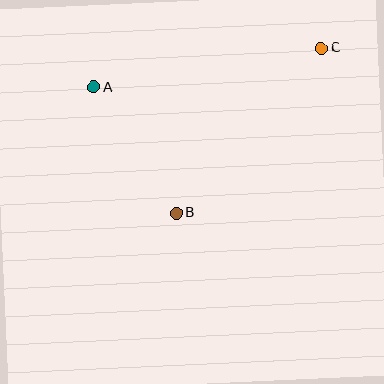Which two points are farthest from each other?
Points A and C are farthest from each other.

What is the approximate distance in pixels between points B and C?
The distance between B and C is approximately 220 pixels.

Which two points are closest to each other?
Points A and B are closest to each other.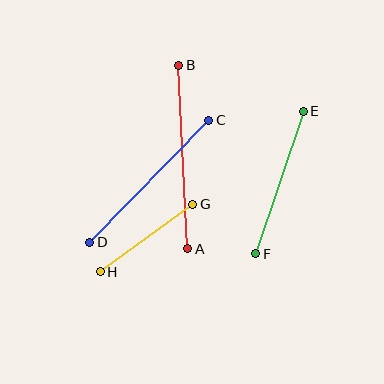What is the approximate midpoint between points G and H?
The midpoint is at approximately (147, 238) pixels.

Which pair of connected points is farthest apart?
Points A and B are farthest apart.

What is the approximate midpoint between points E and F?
The midpoint is at approximately (279, 183) pixels.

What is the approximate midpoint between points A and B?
The midpoint is at approximately (183, 157) pixels.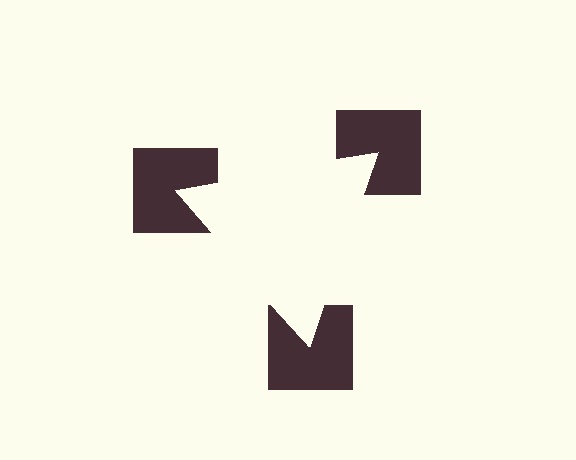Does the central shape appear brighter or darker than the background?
It typically appears slightly brighter than the background, even though no actual brightness change is drawn.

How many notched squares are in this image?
There are 3 — one at each vertex of the illusory triangle.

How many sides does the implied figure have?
3 sides.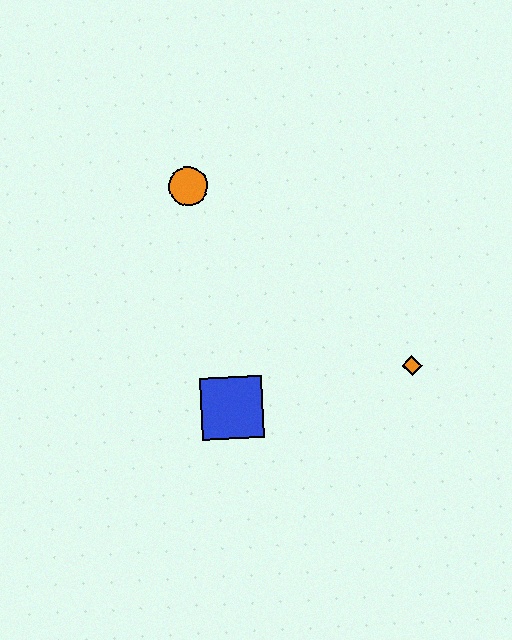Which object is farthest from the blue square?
The orange circle is farthest from the blue square.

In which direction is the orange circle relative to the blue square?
The orange circle is above the blue square.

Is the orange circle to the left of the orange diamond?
Yes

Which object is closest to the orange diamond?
The blue square is closest to the orange diamond.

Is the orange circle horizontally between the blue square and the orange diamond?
No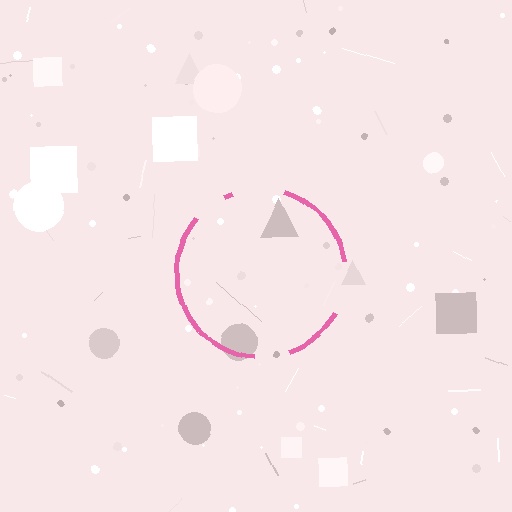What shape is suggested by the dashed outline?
The dashed outline suggests a circle.